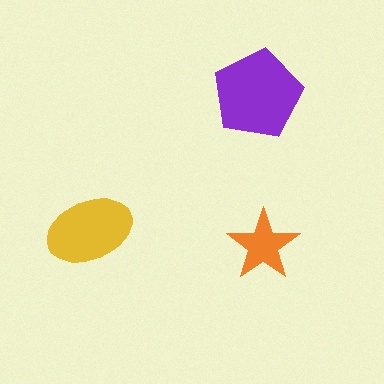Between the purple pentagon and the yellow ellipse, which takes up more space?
The purple pentagon.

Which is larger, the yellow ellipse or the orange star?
The yellow ellipse.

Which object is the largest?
The purple pentagon.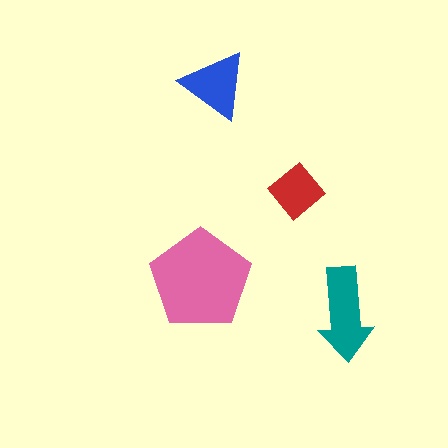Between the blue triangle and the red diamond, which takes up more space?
The blue triangle.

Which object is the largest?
The pink pentagon.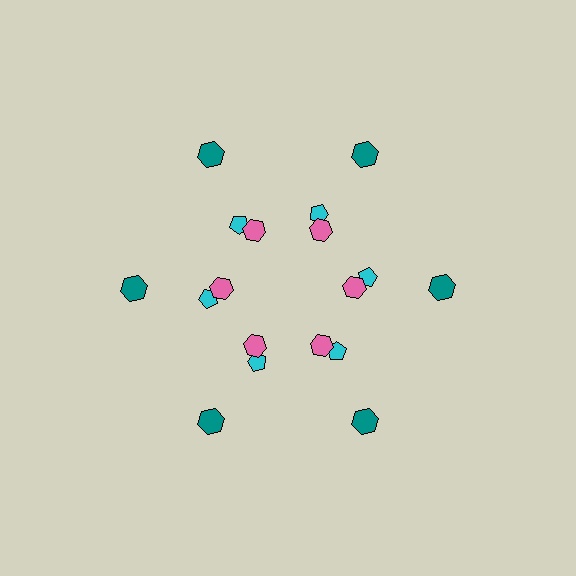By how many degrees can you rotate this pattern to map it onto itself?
The pattern maps onto itself every 60 degrees of rotation.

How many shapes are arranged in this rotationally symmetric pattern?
There are 18 shapes, arranged in 6 groups of 3.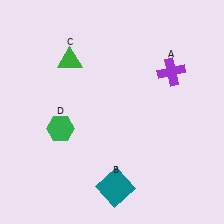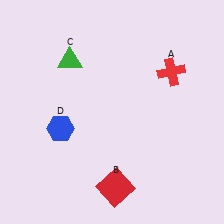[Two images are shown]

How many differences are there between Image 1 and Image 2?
There are 3 differences between the two images.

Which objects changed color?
A changed from purple to red. B changed from teal to red. D changed from green to blue.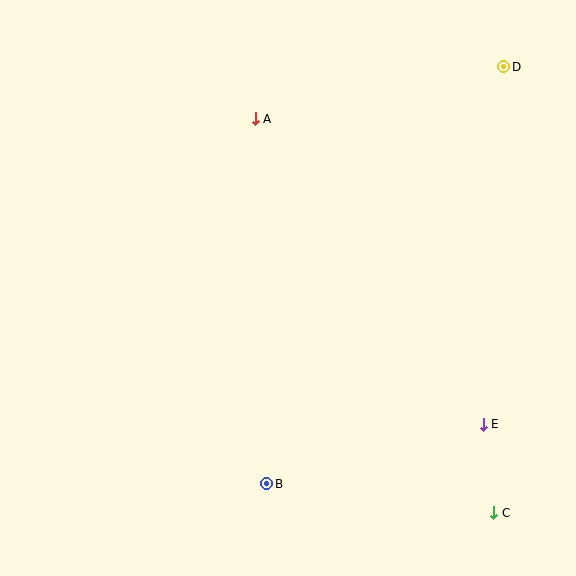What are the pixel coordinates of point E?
Point E is at (483, 424).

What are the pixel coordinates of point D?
Point D is at (504, 67).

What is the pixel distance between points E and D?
The distance between E and D is 358 pixels.